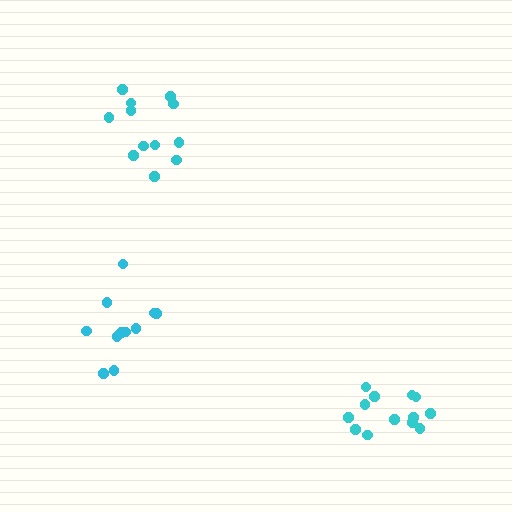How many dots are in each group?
Group 1: 12 dots, Group 2: 13 dots, Group 3: 11 dots (36 total).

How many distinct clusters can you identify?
There are 3 distinct clusters.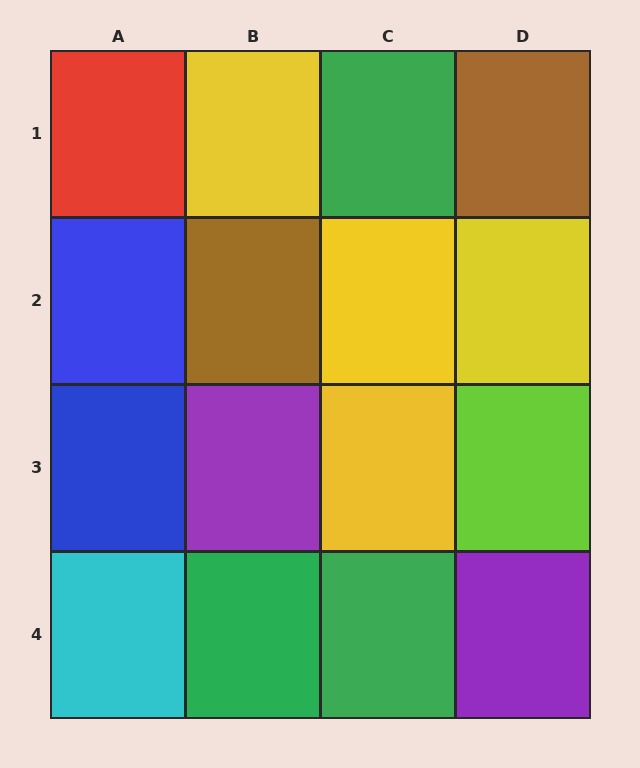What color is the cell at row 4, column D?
Purple.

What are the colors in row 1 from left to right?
Red, yellow, green, brown.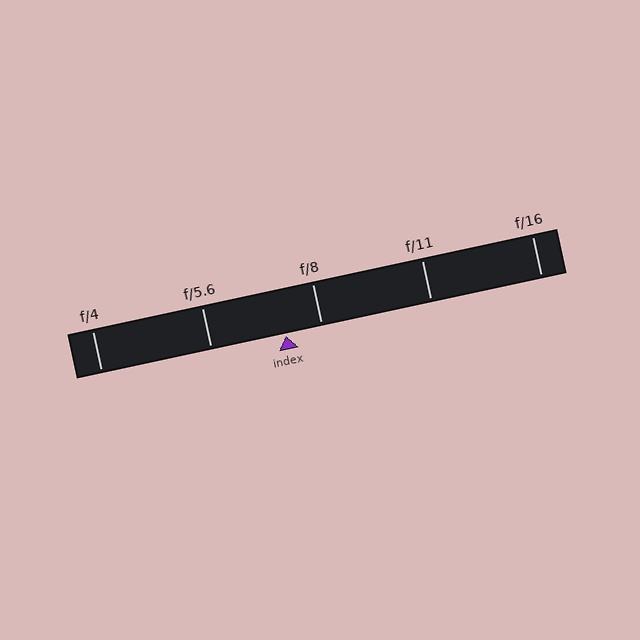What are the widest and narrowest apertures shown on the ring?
The widest aperture shown is f/4 and the narrowest is f/16.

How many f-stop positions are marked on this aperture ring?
There are 5 f-stop positions marked.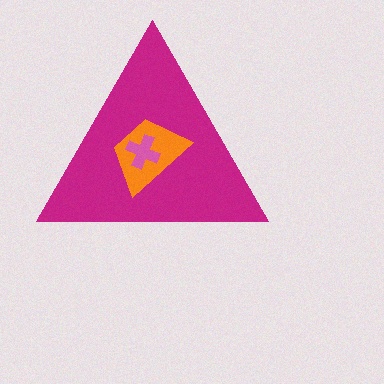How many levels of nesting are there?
3.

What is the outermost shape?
The magenta triangle.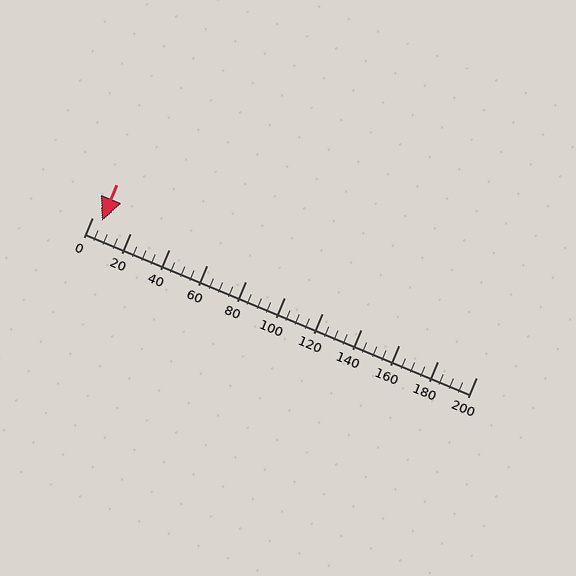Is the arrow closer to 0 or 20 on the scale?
The arrow is closer to 0.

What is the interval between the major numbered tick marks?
The major tick marks are spaced 20 units apart.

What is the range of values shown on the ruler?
The ruler shows values from 0 to 200.